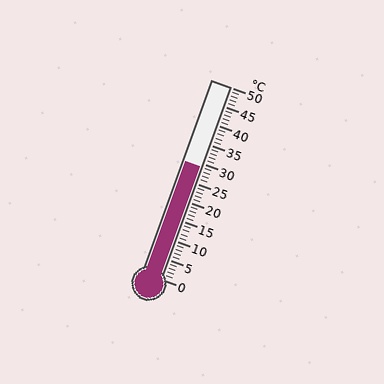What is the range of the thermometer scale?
The thermometer scale ranges from 0°C to 50°C.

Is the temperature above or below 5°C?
The temperature is above 5°C.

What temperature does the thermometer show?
The thermometer shows approximately 29°C.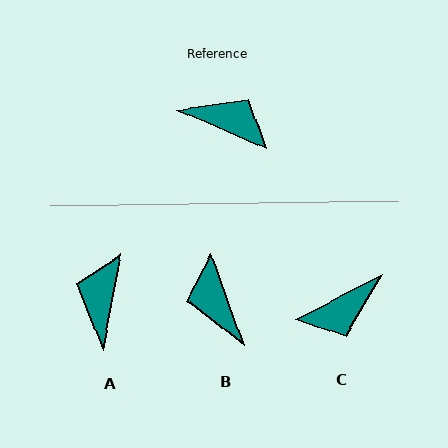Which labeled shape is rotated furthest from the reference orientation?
B, about 134 degrees away.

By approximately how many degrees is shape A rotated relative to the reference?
Approximately 104 degrees counter-clockwise.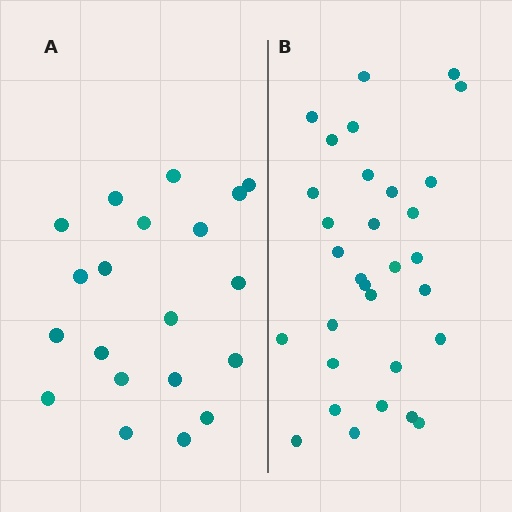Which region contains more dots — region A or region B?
Region B (the right region) has more dots.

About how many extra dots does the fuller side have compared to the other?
Region B has roughly 12 or so more dots than region A.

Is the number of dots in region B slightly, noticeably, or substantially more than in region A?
Region B has substantially more. The ratio is roughly 1.6 to 1.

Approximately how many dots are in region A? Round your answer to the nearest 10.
About 20 dots.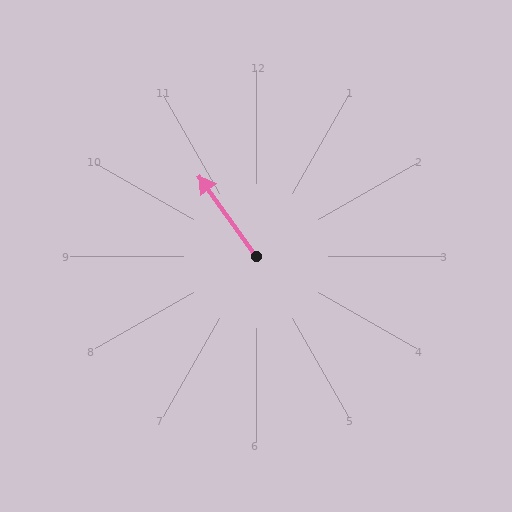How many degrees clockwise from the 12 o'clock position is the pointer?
Approximately 324 degrees.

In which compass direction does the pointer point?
Northwest.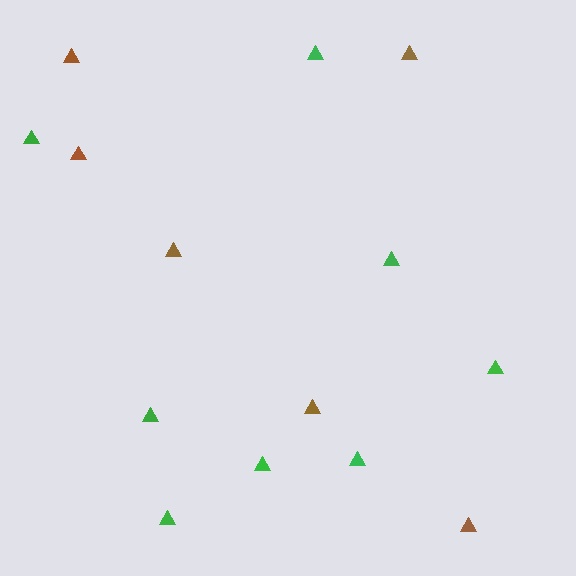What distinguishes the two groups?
There are 2 groups: one group of green triangles (8) and one group of brown triangles (6).